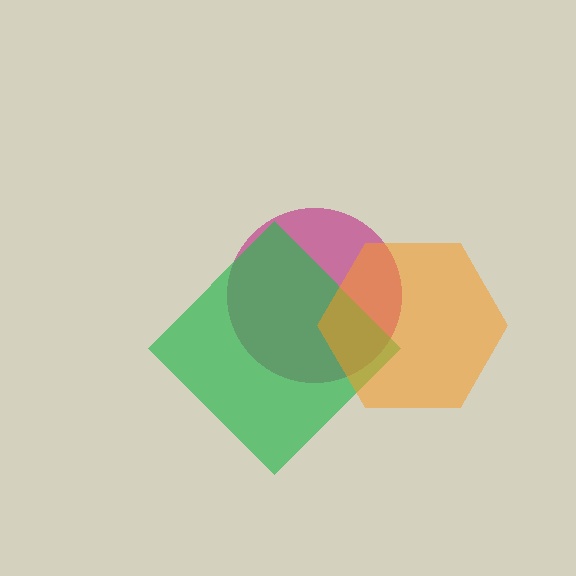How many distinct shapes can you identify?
There are 3 distinct shapes: a magenta circle, a green diamond, an orange hexagon.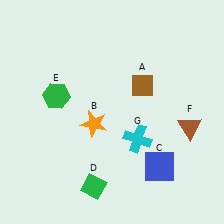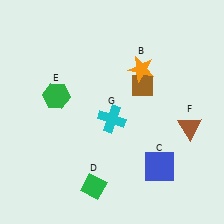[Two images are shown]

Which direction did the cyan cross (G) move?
The cyan cross (G) moved left.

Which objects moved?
The objects that moved are: the orange star (B), the cyan cross (G).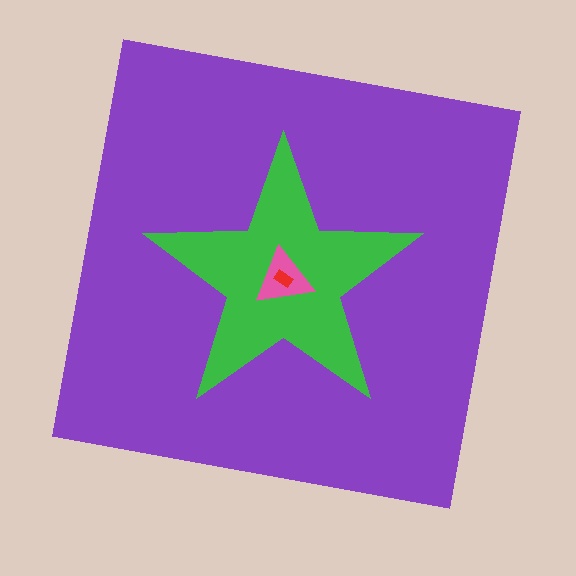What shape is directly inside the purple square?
The green star.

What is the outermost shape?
The purple square.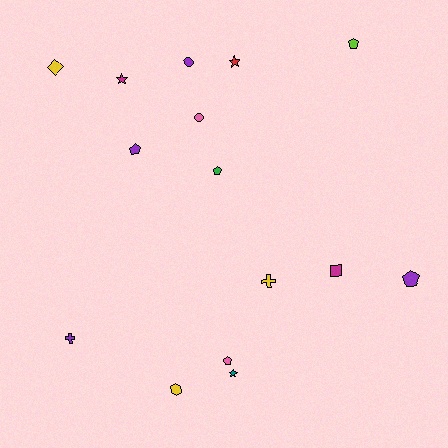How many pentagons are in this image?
There are 5 pentagons.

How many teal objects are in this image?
There is 1 teal object.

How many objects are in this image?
There are 15 objects.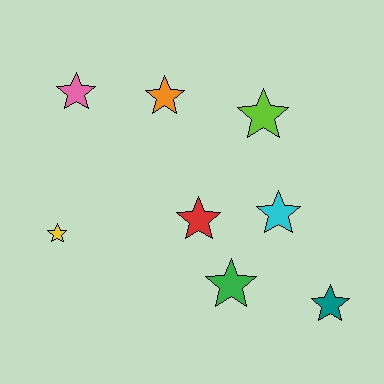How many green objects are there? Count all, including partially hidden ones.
There is 1 green object.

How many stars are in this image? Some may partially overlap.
There are 8 stars.